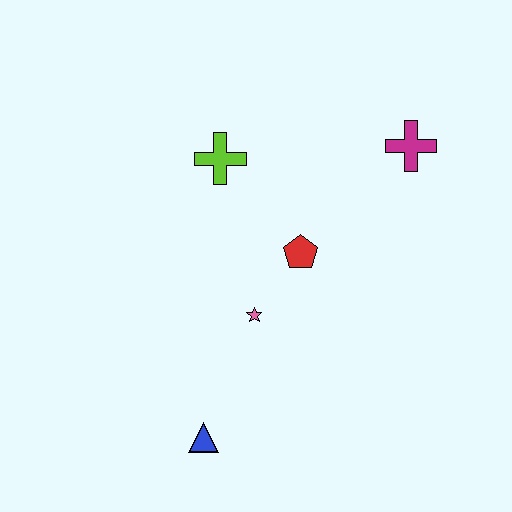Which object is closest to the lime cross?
The red pentagon is closest to the lime cross.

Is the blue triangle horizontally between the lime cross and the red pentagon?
No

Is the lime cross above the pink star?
Yes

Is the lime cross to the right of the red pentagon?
No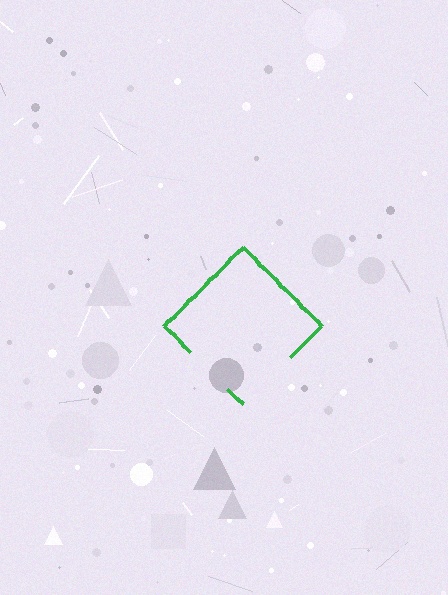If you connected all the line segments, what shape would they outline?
They would outline a diamond.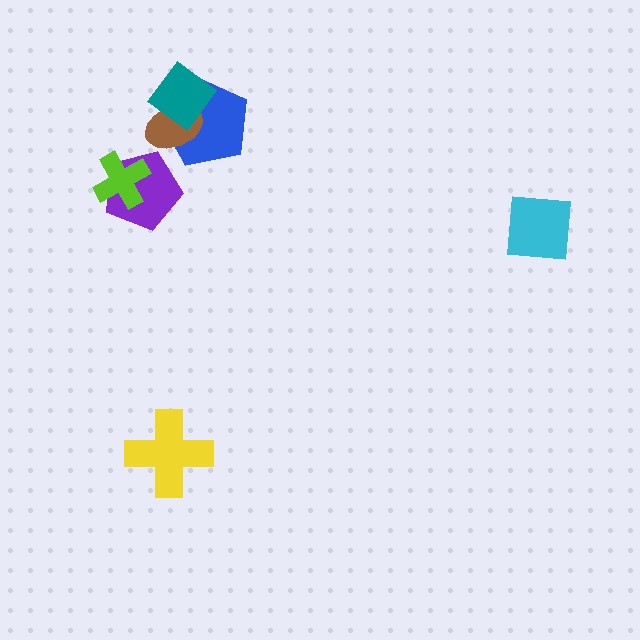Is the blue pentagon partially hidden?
Yes, it is partially covered by another shape.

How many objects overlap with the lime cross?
1 object overlaps with the lime cross.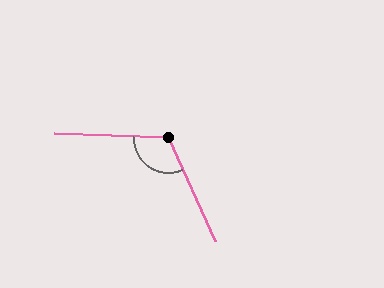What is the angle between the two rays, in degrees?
Approximately 117 degrees.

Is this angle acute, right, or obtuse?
It is obtuse.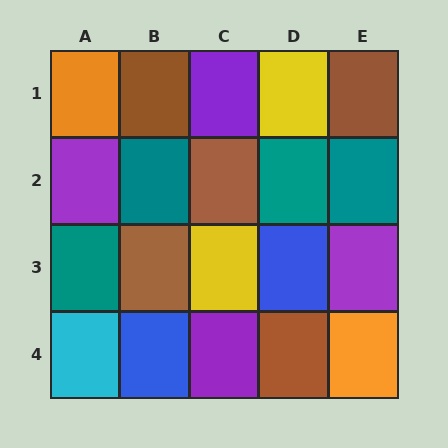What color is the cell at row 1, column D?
Yellow.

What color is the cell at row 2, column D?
Teal.